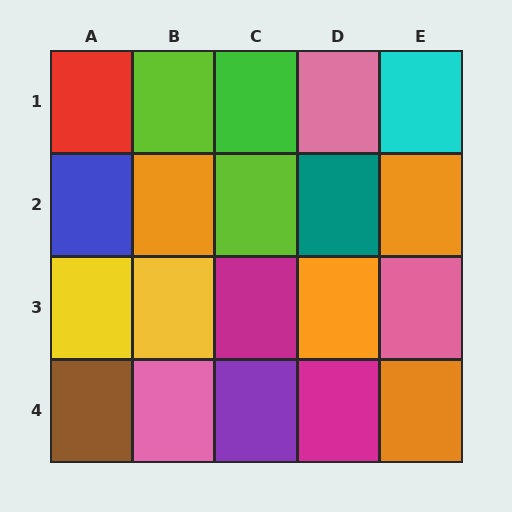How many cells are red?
1 cell is red.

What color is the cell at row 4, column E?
Orange.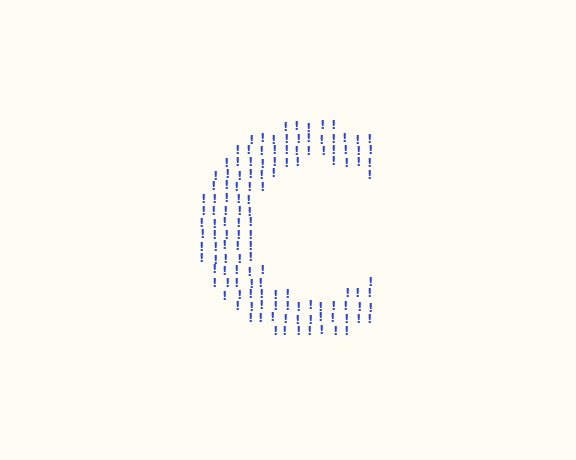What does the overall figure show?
The overall figure shows the letter C.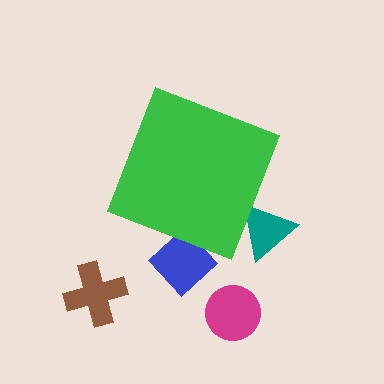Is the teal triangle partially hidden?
Yes, the teal triangle is partially hidden behind the green diamond.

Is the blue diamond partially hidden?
Yes, the blue diamond is partially hidden behind the green diamond.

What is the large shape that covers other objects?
A green diamond.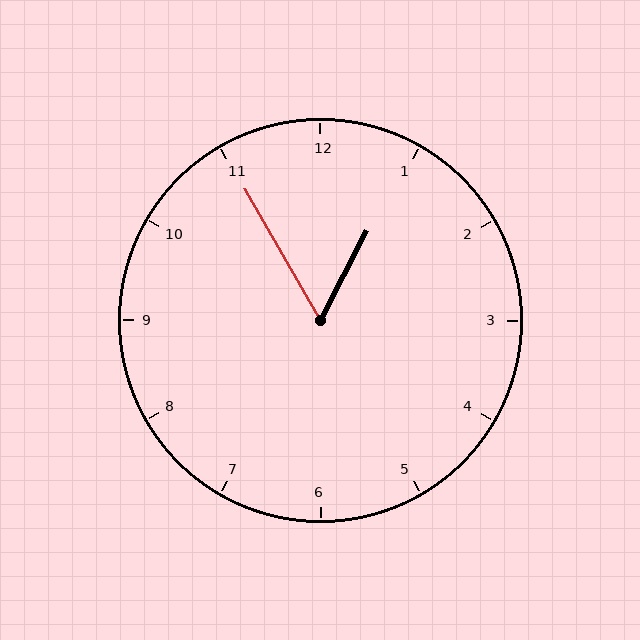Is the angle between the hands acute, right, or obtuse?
It is acute.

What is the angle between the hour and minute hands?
Approximately 58 degrees.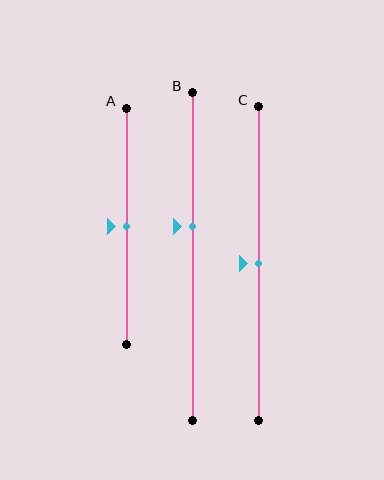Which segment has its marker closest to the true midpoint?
Segment A has its marker closest to the true midpoint.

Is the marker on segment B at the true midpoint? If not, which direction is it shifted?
No, the marker on segment B is shifted upward by about 9% of the segment length.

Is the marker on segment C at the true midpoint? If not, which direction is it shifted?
Yes, the marker on segment C is at the true midpoint.